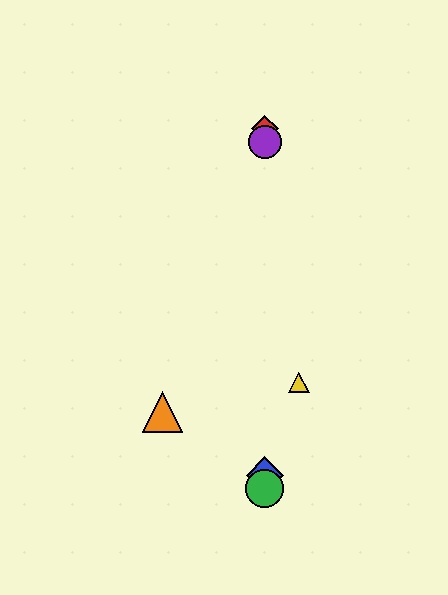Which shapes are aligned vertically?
The red diamond, the blue diamond, the green circle, the purple circle are aligned vertically.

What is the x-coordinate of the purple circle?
The purple circle is at x≈265.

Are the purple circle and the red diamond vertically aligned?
Yes, both are at x≈265.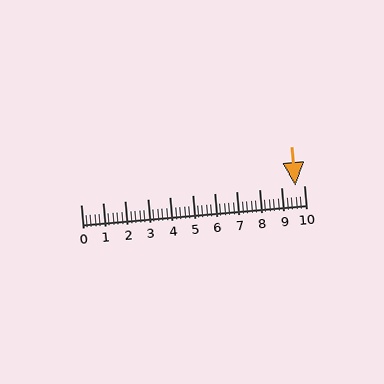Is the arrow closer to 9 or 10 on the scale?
The arrow is closer to 10.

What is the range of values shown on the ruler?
The ruler shows values from 0 to 10.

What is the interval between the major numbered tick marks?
The major tick marks are spaced 1 units apart.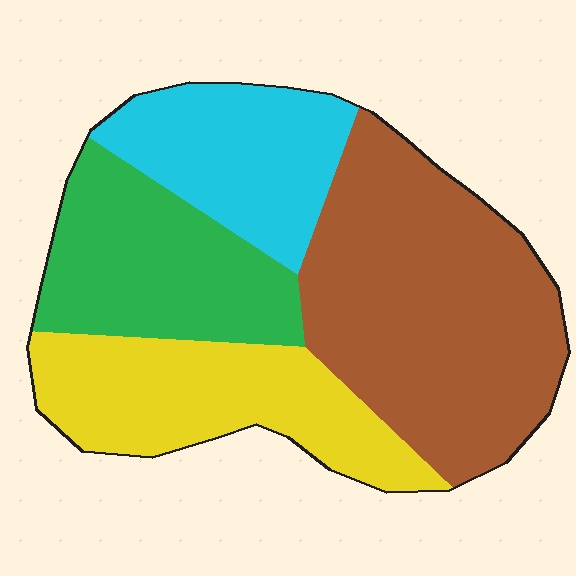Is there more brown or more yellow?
Brown.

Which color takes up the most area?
Brown, at roughly 40%.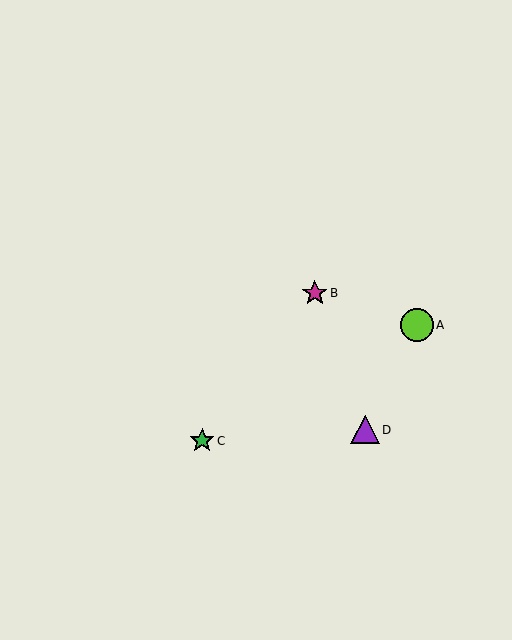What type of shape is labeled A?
Shape A is a lime circle.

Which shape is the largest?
The lime circle (labeled A) is the largest.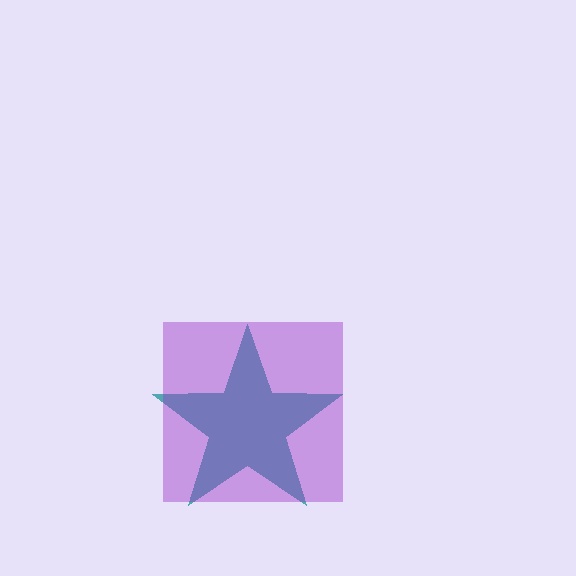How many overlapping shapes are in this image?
There are 2 overlapping shapes in the image.